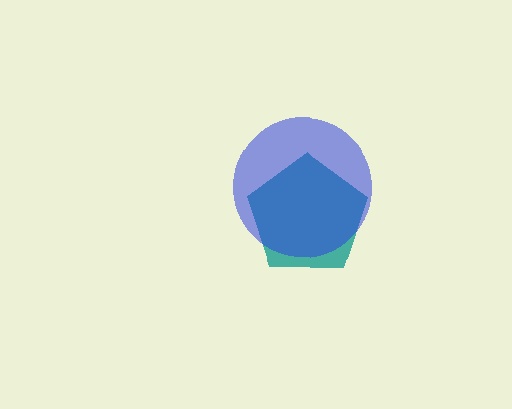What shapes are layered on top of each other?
The layered shapes are: a teal pentagon, a blue circle.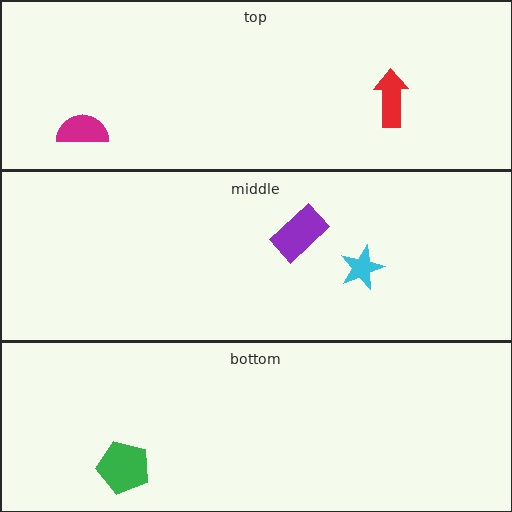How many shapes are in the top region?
2.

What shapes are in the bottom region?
The green pentagon.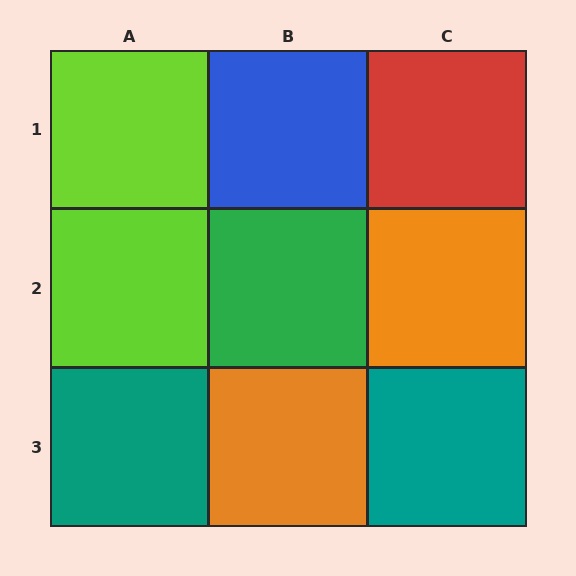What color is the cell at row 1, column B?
Blue.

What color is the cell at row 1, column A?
Lime.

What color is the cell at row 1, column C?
Red.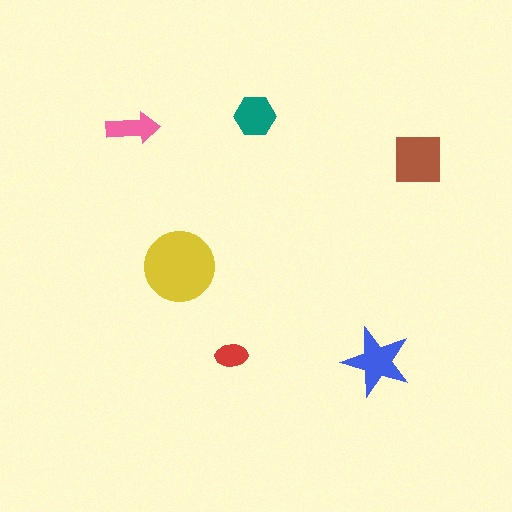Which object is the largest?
The yellow circle.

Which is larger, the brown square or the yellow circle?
The yellow circle.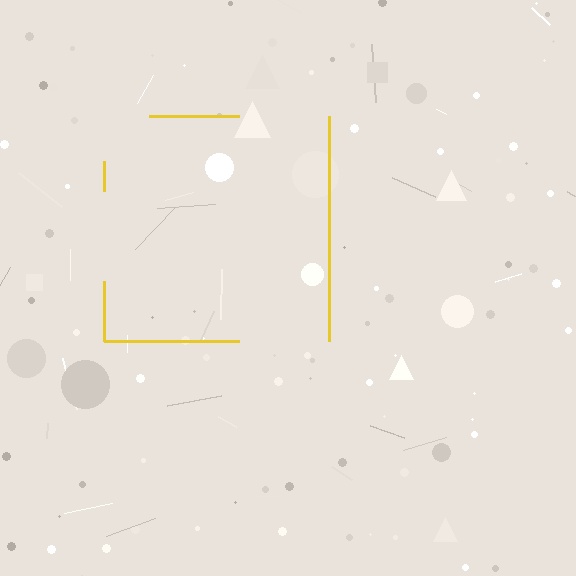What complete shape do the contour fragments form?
The contour fragments form a square.